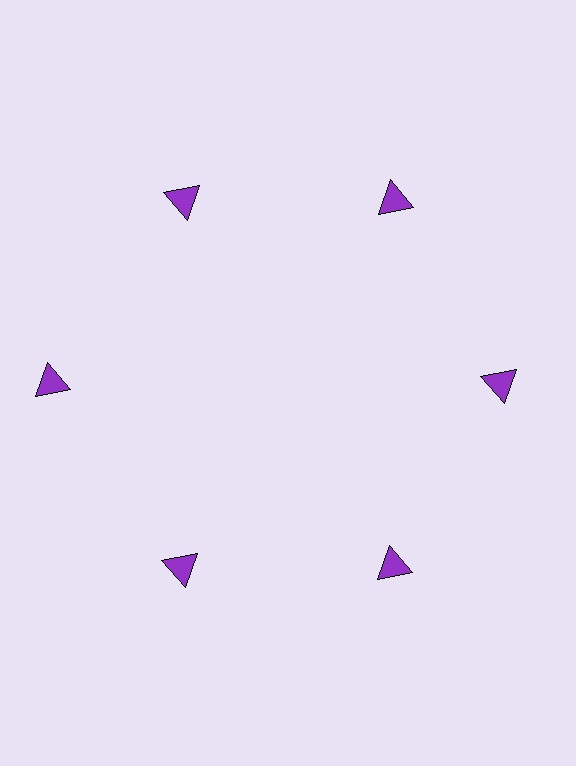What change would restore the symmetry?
The symmetry would be restored by moving it inward, back onto the ring so that all 6 triangles sit at equal angles and equal distance from the center.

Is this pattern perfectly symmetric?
No. The 6 purple triangles are arranged in a ring, but one element near the 9 o'clock position is pushed outward from the center, breaking the 6-fold rotational symmetry.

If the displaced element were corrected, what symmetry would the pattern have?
It would have 6-fold rotational symmetry — the pattern would map onto itself every 60 degrees.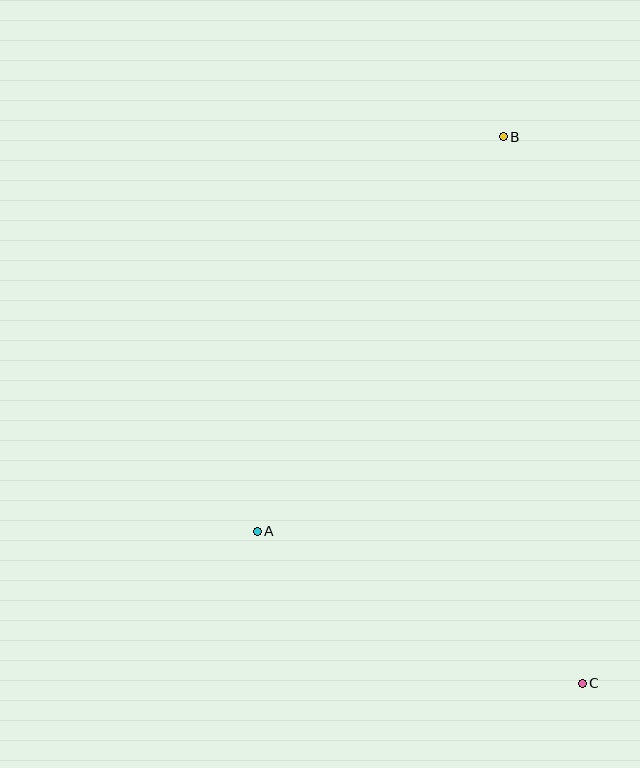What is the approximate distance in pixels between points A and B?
The distance between A and B is approximately 465 pixels.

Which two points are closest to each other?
Points A and C are closest to each other.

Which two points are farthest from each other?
Points B and C are farthest from each other.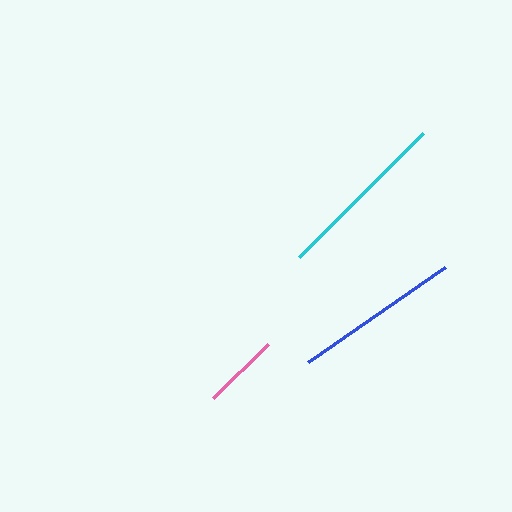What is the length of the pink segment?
The pink segment is approximately 77 pixels long.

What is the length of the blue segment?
The blue segment is approximately 167 pixels long.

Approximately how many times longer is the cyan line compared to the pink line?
The cyan line is approximately 2.3 times the length of the pink line.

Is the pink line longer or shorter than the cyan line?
The cyan line is longer than the pink line.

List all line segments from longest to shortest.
From longest to shortest: cyan, blue, pink.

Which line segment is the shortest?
The pink line is the shortest at approximately 77 pixels.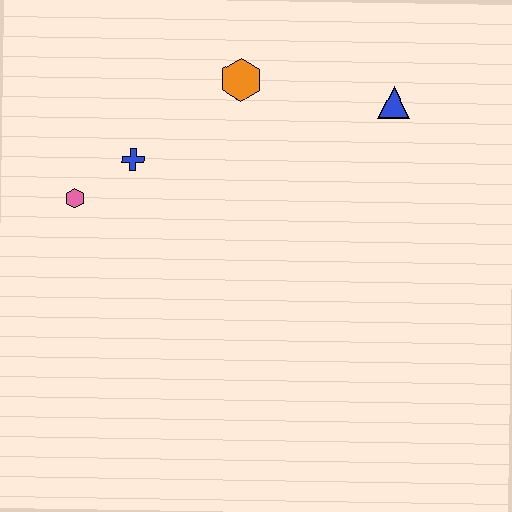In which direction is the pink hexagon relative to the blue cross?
The pink hexagon is to the left of the blue cross.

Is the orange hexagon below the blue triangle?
No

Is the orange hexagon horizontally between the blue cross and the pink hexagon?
No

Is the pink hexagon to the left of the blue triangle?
Yes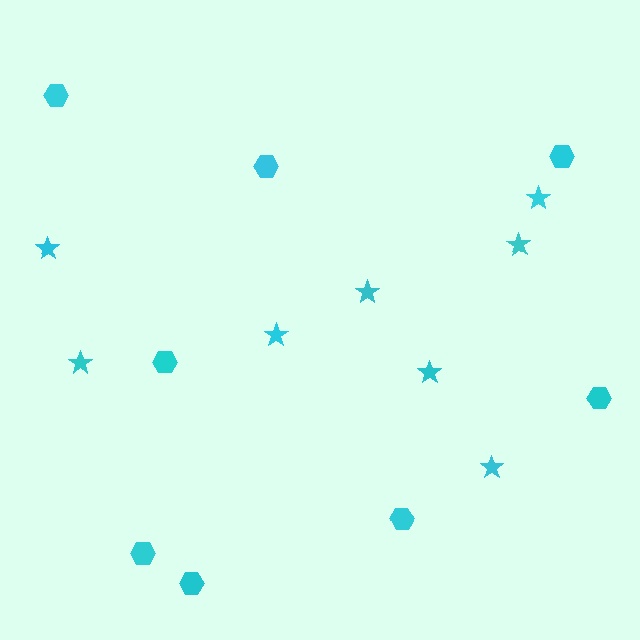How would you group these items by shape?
There are 2 groups: one group of hexagons (8) and one group of stars (8).